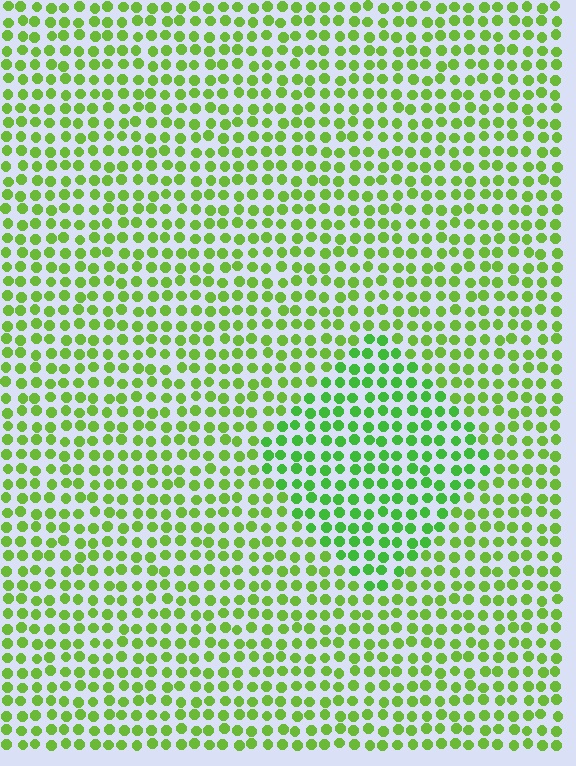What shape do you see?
I see a diamond.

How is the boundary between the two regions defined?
The boundary is defined purely by a slight shift in hue (about 20 degrees). Spacing, size, and orientation are identical on both sides.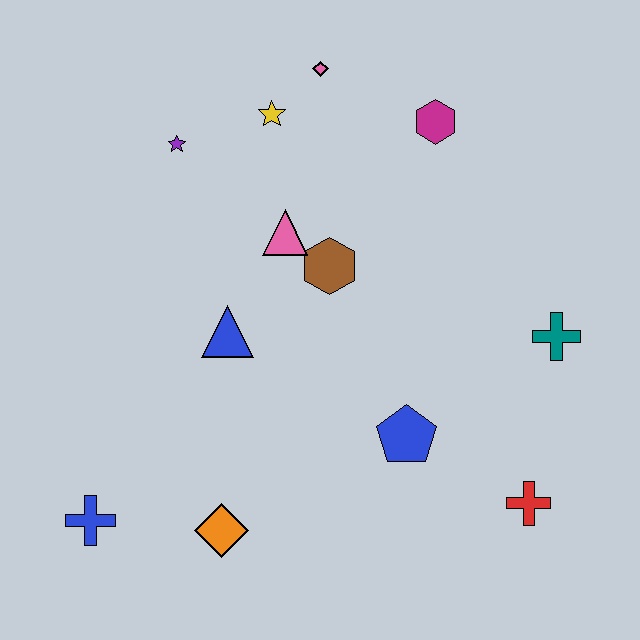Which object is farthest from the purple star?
The red cross is farthest from the purple star.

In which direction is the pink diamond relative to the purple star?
The pink diamond is to the right of the purple star.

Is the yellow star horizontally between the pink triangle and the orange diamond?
Yes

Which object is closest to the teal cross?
The red cross is closest to the teal cross.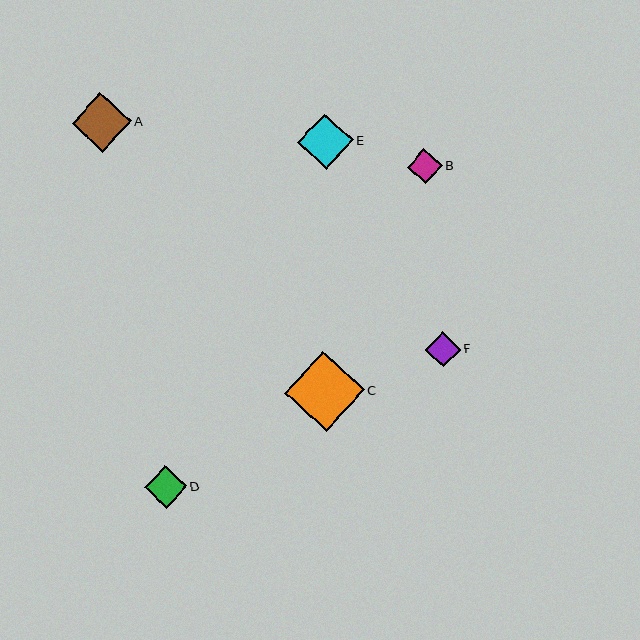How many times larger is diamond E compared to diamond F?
Diamond E is approximately 1.6 times the size of diamond F.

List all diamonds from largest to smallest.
From largest to smallest: C, A, E, D, F, B.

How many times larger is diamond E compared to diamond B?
Diamond E is approximately 1.6 times the size of diamond B.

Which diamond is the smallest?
Diamond B is the smallest with a size of approximately 35 pixels.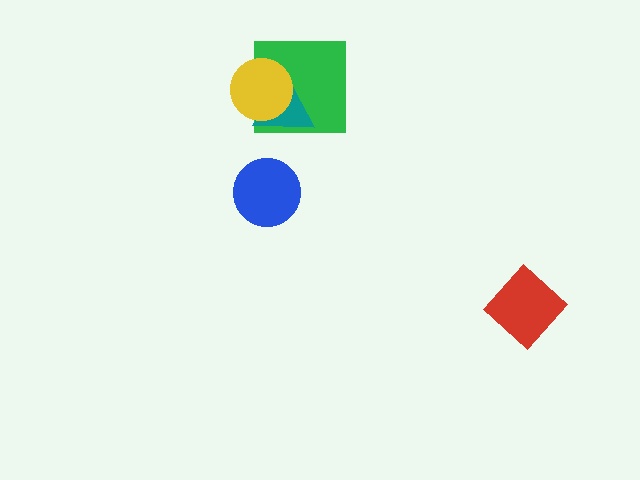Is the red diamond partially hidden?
No, no other shape covers it.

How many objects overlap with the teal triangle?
2 objects overlap with the teal triangle.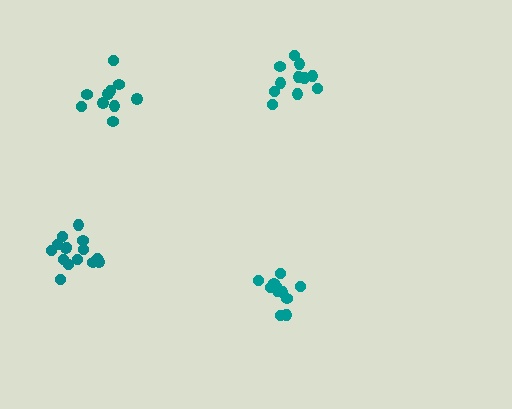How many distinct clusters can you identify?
There are 4 distinct clusters.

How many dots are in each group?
Group 1: 11 dots, Group 2: 15 dots, Group 3: 10 dots, Group 4: 11 dots (47 total).